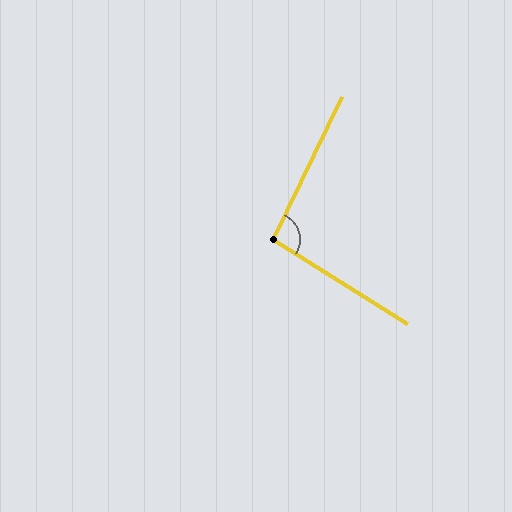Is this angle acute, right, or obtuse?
It is obtuse.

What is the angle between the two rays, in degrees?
Approximately 96 degrees.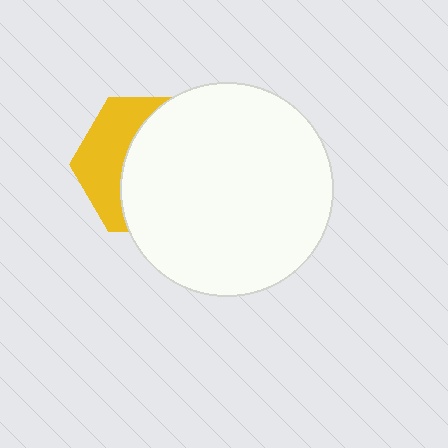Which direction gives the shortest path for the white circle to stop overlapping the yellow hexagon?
Moving right gives the shortest separation.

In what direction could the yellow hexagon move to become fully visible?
The yellow hexagon could move left. That would shift it out from behind the white circle entirely.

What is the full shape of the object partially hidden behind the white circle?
The partially hidden object is a yellow hexagon.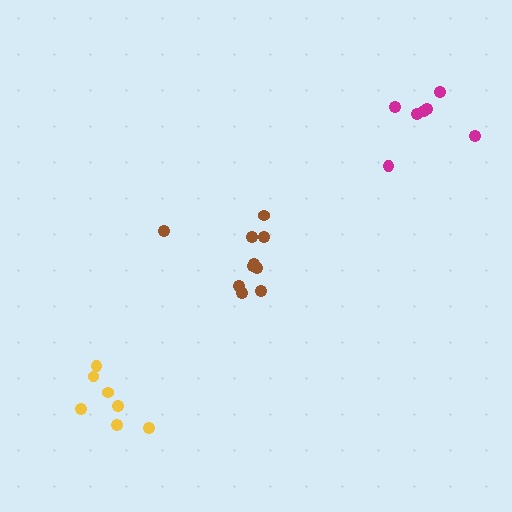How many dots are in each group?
Group 1: 7 dots, Group 2: 10 dots, Group 3: 7 dots (24 total).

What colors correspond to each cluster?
The clusters are colored: yellow, brown, magenta.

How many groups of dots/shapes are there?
There are 3 groups.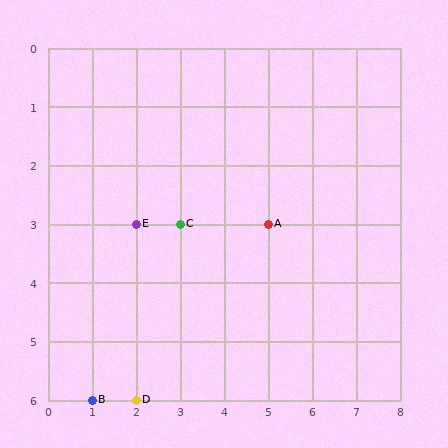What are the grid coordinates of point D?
Point D is at grid coordinates (2, 6).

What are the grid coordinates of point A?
Point A is at grid coordinates (5, 3).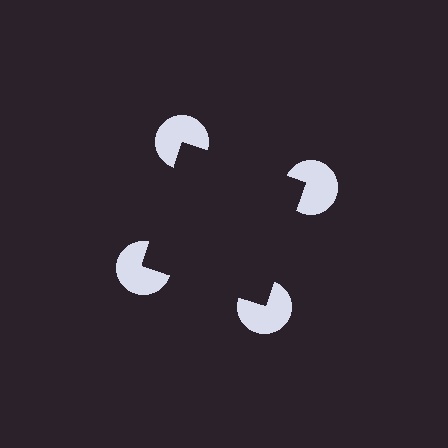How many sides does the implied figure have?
4 sides.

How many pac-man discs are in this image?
There are 4 — one at each vertex of the illusory square.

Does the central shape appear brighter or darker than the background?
It typically appears slightly darker than the background, even though no actual brightness change is drawn.